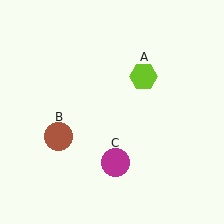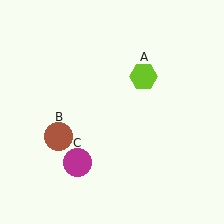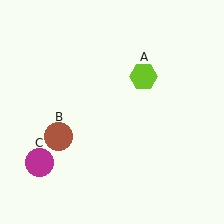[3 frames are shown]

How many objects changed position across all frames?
1 object changed position: magenta circle (object C).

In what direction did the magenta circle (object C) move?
The magenta circle (object C) moved left.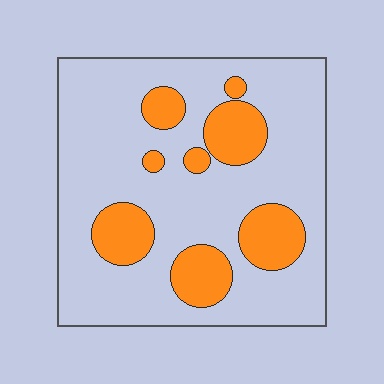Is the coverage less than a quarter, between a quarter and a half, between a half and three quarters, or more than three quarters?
Less than a quarter.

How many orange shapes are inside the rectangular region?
8.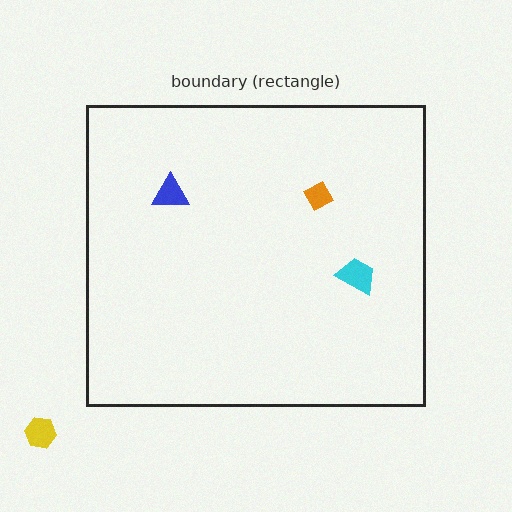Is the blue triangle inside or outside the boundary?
Inside.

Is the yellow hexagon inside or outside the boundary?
Outside.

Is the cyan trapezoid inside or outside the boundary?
Inside.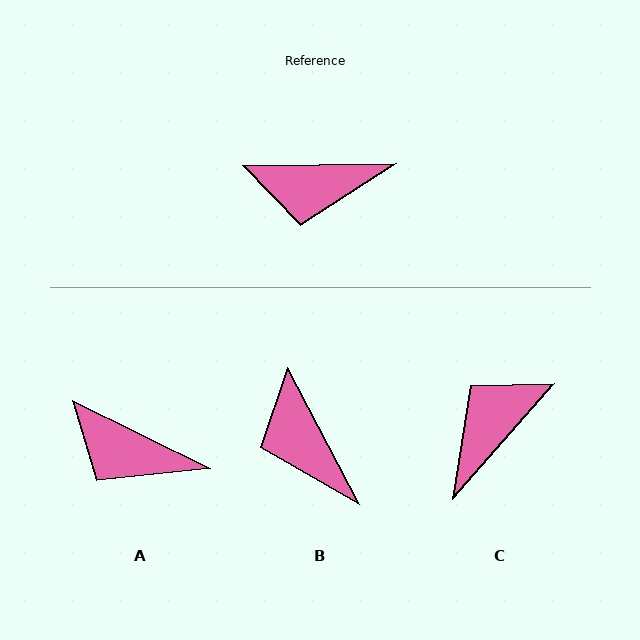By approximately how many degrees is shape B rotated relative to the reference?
Approximately 63 degrees clockwise.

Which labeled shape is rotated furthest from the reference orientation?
C, about 132 degrees away.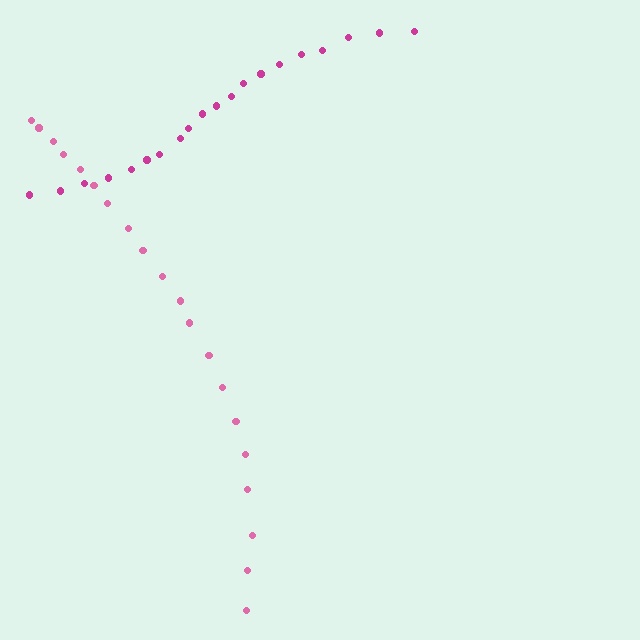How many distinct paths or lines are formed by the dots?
There are 2 distinct paths.